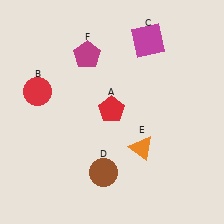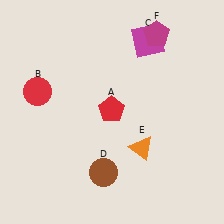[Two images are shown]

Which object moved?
The magenta pentagon (F) moved right.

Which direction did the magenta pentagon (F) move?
The magenta pentagon (F) moved right.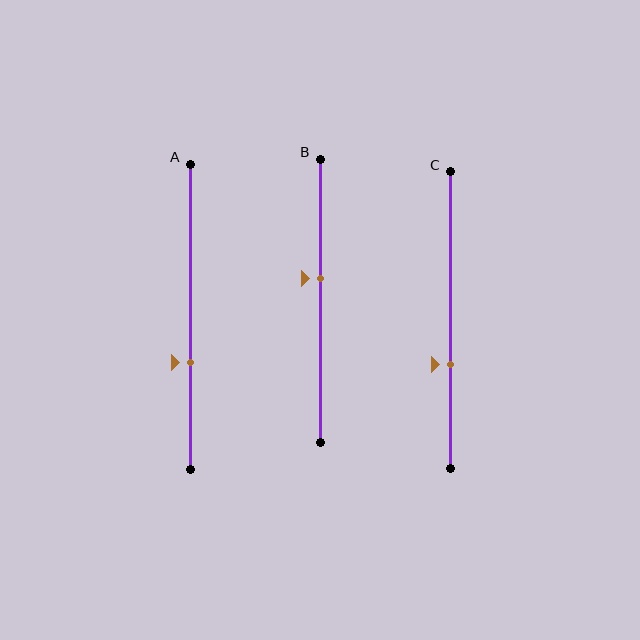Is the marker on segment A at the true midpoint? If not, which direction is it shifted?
No, the marker on segment A is shifted downward by about 15% of the segment length.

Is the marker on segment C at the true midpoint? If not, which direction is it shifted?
No, the marker on segment C is shifted downward by about 15% of the segment length.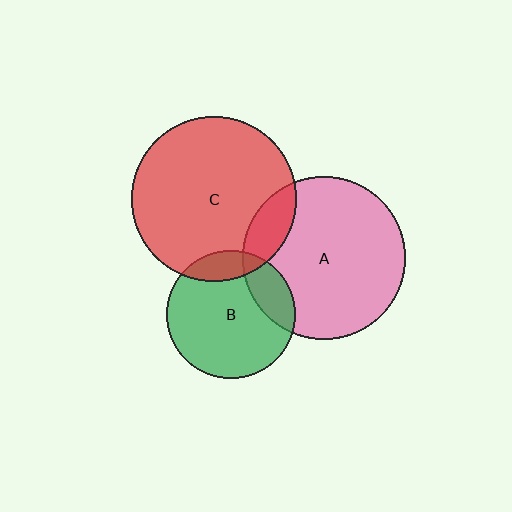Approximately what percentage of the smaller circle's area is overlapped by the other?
Approximately 20%.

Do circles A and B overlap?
Yes.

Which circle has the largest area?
Circle C (red).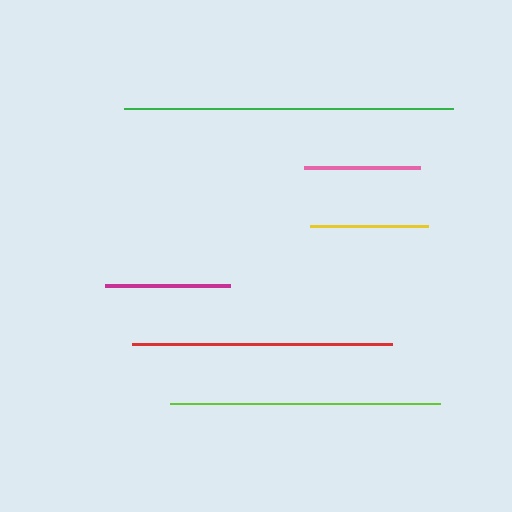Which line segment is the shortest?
The pink line is the shortest at approximately 116 pixels.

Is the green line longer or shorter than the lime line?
The green line is longer than the lime line.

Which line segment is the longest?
The green line is the longest at approximately 329 pixels.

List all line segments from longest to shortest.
From longest to shortest: green, lime, red, magenta, yellow, pink.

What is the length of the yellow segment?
The yellow segment is approximately 117 pixels long.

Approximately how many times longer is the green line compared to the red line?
The green line is approximately 1.3 times the length of the red line.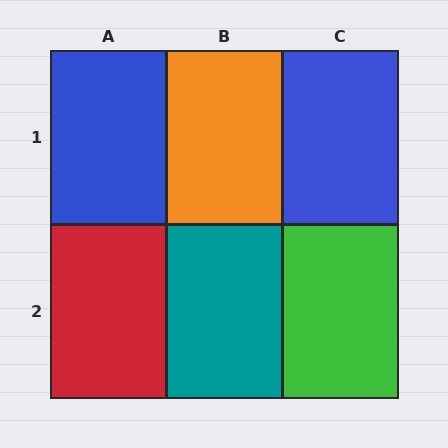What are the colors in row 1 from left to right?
Blue, orange, blue.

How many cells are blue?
2 cells are blue.